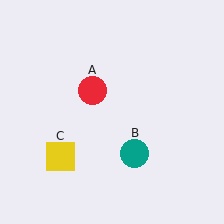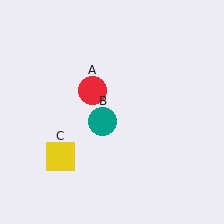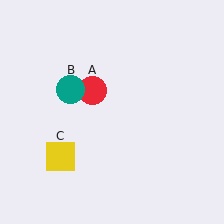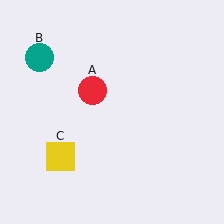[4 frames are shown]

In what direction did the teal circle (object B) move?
The teal circle (object B) moved up and to the left.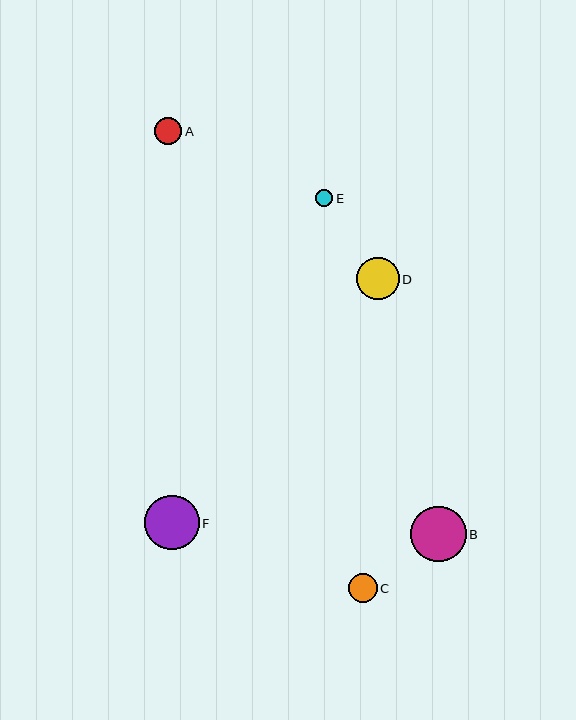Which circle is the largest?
Circle B is the largest with a size of approximately 55 pixels.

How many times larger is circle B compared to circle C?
Circle B is approximately 1.9 times the size of circle C.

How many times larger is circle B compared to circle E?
Circle B is approximately 3.2 times the size of circle E.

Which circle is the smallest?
Circle E is the smallest with a size of approximately 17 pixels.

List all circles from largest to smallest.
From largest to smallest: B, F, D, C, A, E.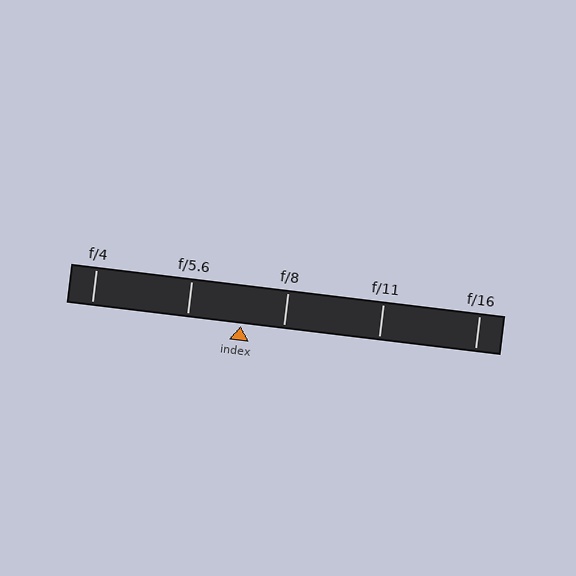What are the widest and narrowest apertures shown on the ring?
The widest aperture shown is f/4 and the narrowest is f/16.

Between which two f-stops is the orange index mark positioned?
The index mark is between f/5.6 and f/8.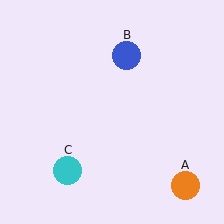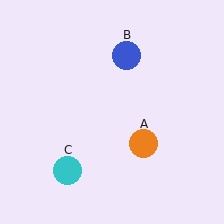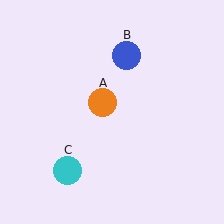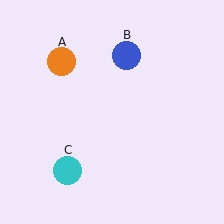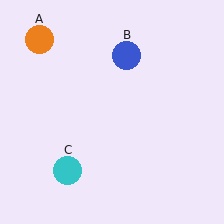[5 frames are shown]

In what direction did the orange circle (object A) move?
The orange circle (object A) moved up and to the left.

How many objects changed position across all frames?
1 object changed position: orange circle (object A).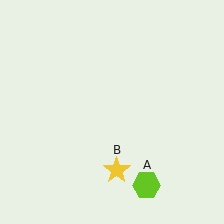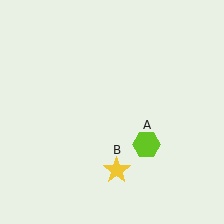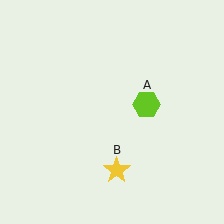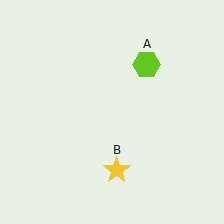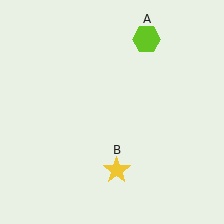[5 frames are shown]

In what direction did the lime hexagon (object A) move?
The lime hexagon (object A) moved up.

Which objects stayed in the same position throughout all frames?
Yellow star (object B) remained stationary.